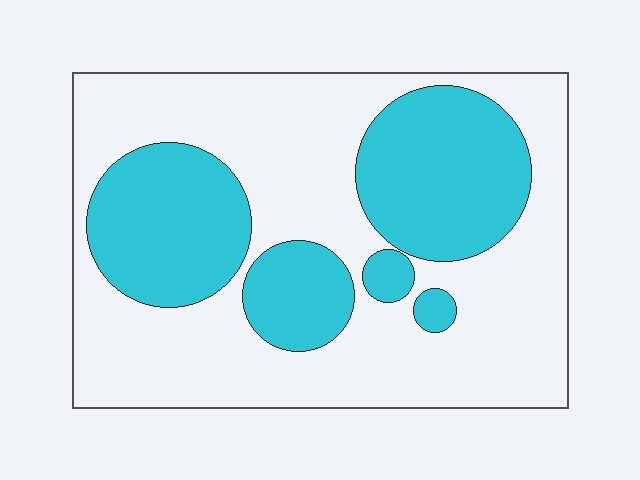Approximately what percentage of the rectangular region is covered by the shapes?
Approximately 35%.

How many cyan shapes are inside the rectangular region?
5.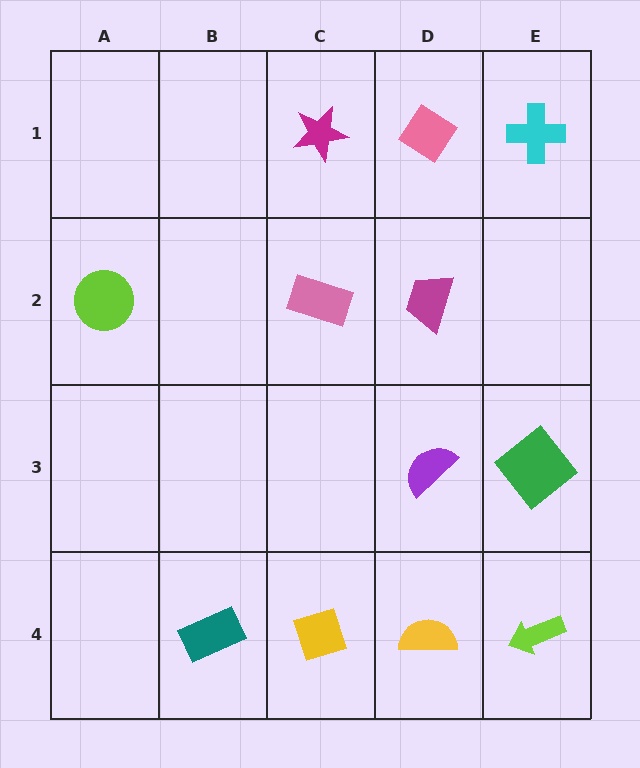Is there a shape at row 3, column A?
No, that cell is empty.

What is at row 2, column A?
A lime circle.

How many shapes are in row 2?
3 shapes.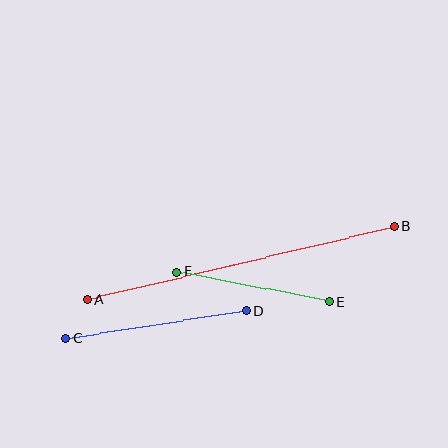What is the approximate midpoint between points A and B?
The midpoint is at approximately (241, 263) pixels.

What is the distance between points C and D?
The distance is approximately 182 pixels.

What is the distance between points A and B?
The distance is approximately 316 pixels.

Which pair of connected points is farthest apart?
Points A and B are farthest apart.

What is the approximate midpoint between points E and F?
The midpoint is at approximately (253, 287) pixels.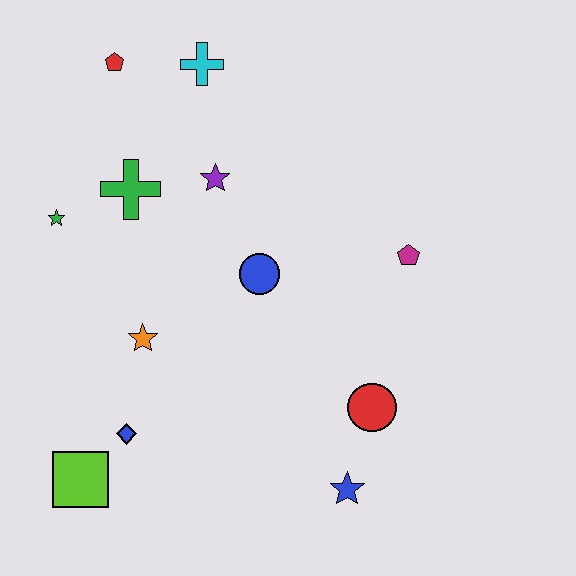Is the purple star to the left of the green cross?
No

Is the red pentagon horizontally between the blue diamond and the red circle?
No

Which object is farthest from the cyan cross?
The blue star is farthest from the cyan cross.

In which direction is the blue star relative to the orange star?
The blue star is to the right of the orange star.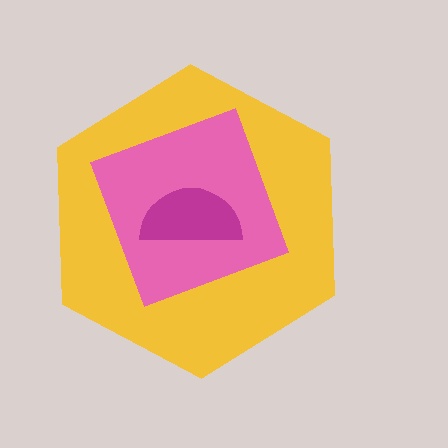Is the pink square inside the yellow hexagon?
Yes.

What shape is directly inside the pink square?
The magenta semicircle.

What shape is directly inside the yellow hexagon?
The pink square.